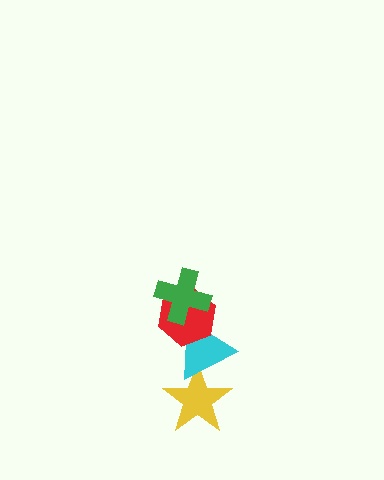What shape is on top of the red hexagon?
The green cross is on top of the red hexagon.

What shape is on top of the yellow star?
The cyan triangle is on top of the yellow star.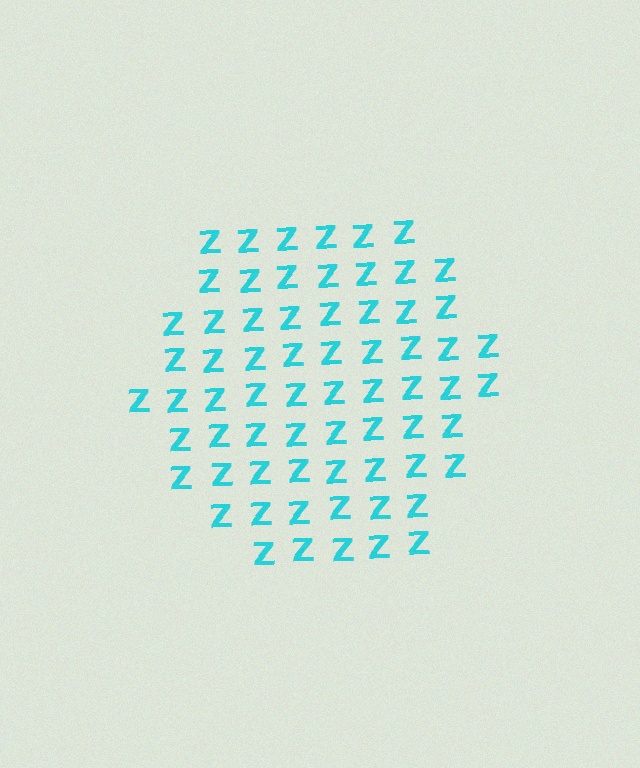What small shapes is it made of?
It is made of small letter Z's.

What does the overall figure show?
The overall figure shows a hexagon.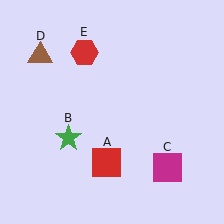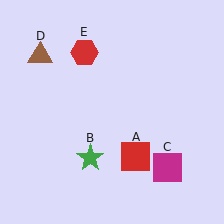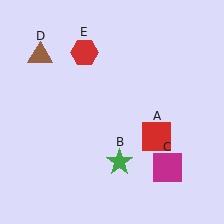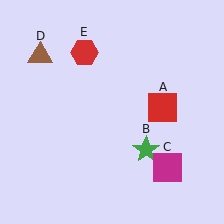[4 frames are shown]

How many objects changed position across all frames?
2 objects changed position: red square (object A), green star (object B).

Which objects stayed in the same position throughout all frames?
Magenta square (object C) and brown triangle (object D) and red hexagon (object E) remained stationary.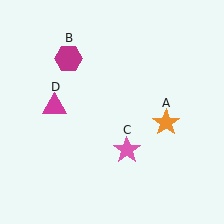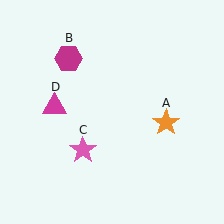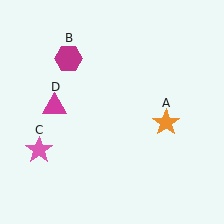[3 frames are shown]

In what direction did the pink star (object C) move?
The pink star (object C) moved left.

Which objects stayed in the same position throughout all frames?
Orange star (object A) and magenta hexagon (object B) and magenta triangle (object D) remained stationary.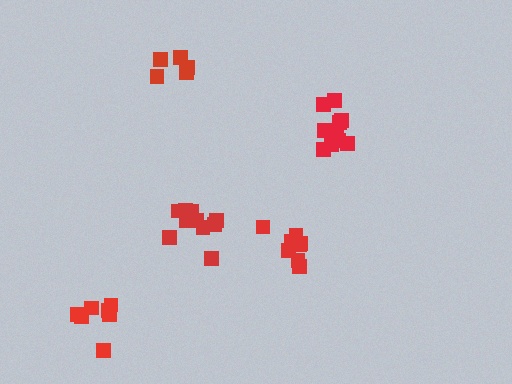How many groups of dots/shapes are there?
There are 5 groups.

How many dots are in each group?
Group 1: 10 dots, Group 2: 7 dots, Group 3: 8 dots, Group 4: 5 dots, Group 5: 11 dots (41 total).